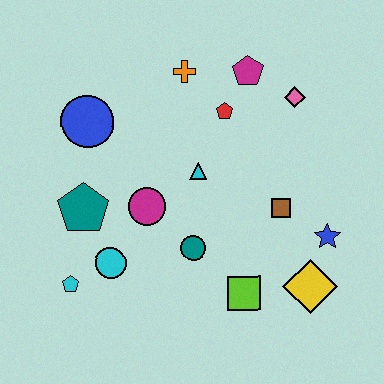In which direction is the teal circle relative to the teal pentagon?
The teal circle is to the right of the teal pentagon.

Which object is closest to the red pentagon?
The magenta pentagon is closest to the red pentagon.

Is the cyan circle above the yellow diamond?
Yes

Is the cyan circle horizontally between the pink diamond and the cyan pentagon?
Yes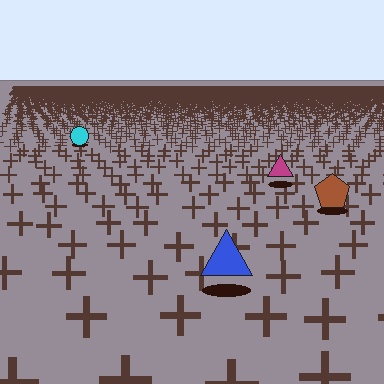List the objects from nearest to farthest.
From nearest to farthest: the blue triangle, the brown pentagon, the magenta triangle, the cyan circle.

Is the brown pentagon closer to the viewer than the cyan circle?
Yes. The brown pentagon is closer — you can tell from the texture gradient: the ground texture is coarser near it.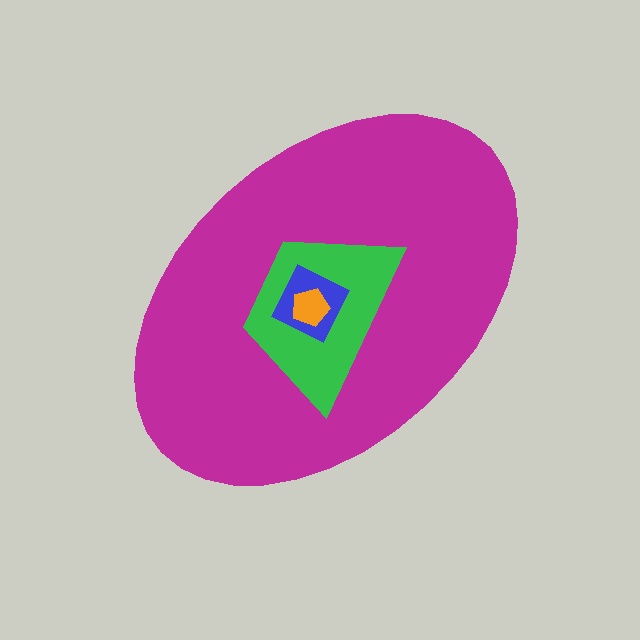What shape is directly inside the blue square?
The orange pentagon.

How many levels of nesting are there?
4.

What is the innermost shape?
The orange pentagon.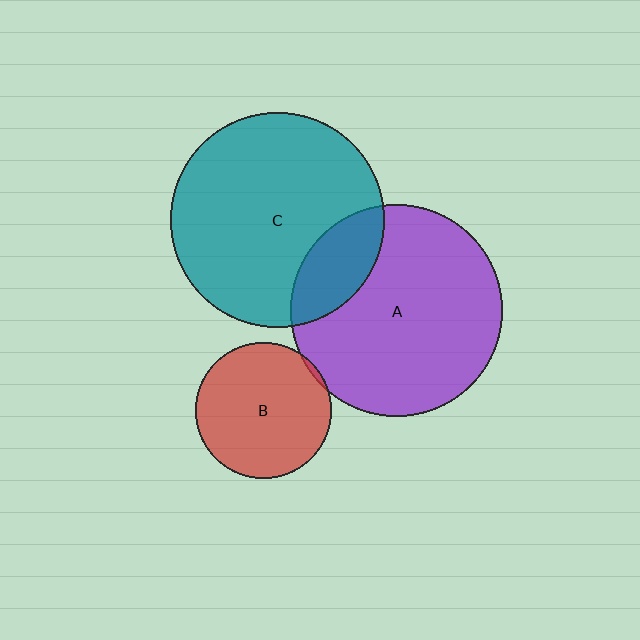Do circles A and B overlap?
Yes.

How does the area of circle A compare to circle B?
Approximately 2.4 times.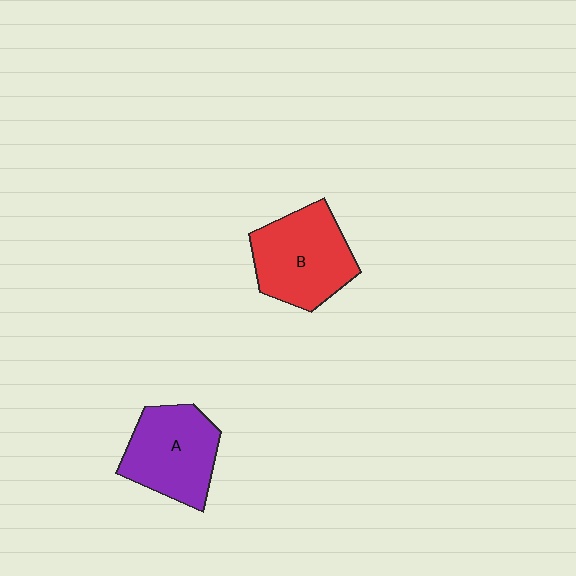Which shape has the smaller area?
Shape A (purple).